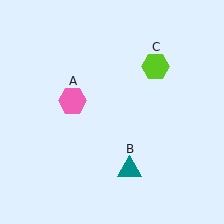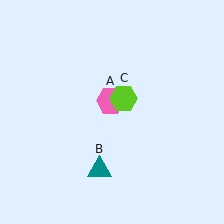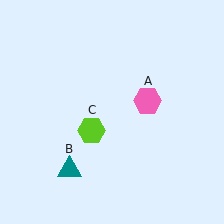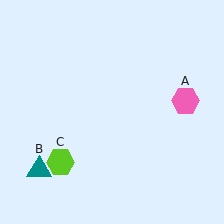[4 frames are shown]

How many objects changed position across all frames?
3 objects changed position: pink hexagon (object A), teal triangle (object B), lime hexagon (object C).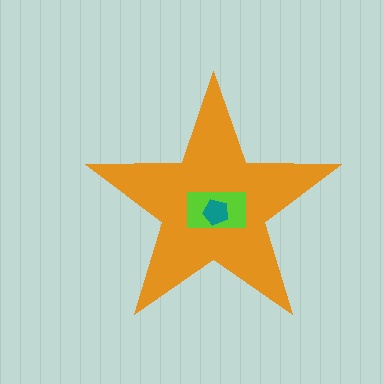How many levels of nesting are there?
3.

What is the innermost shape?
The teal pentagon.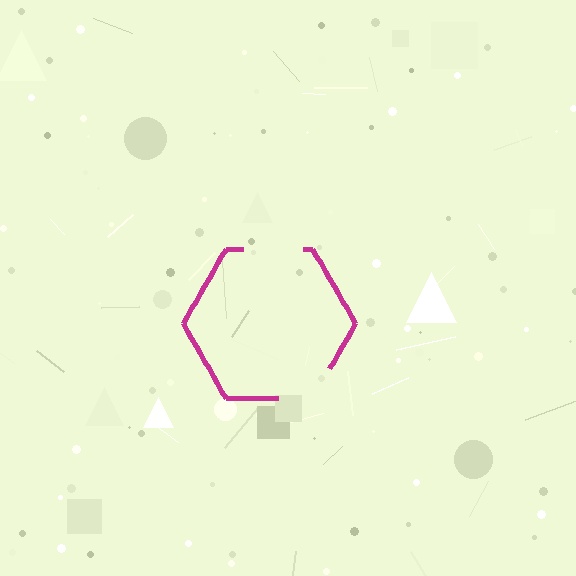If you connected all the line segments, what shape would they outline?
They would outline a hexagon.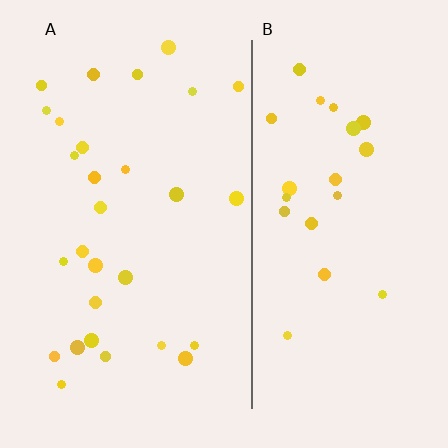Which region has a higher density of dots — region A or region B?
A (the left).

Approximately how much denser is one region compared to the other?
Approximately 1.3× — region A over region B.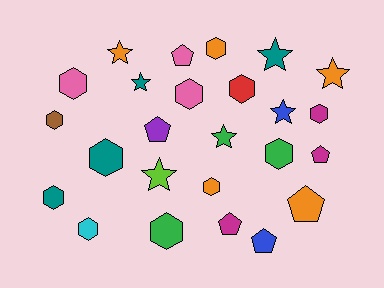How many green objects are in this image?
There are 3 green objects.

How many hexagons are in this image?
There are 12 hexagons.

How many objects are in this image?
There are 25 objects.